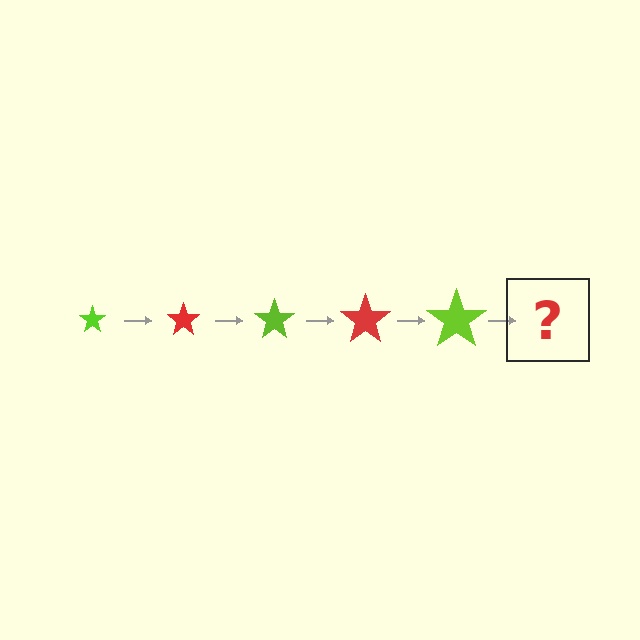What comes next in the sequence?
The next element should be a red star, larger than the previous one.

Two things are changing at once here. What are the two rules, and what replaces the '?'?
The two rules are that the star grows larger each step and the color cycles through lime and red. The '?' should be a red star, larger than the previous one.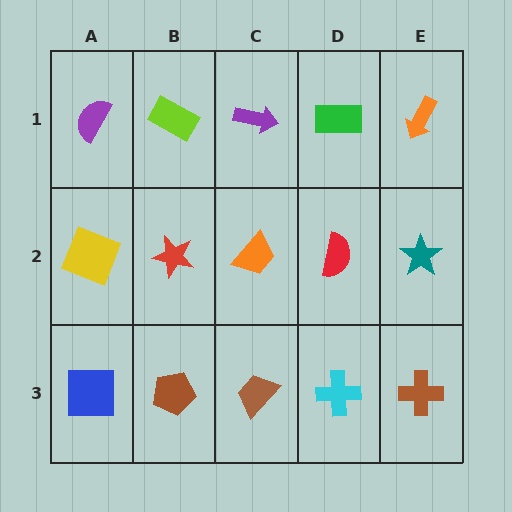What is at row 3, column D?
A cyan cross.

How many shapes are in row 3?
5 shapes.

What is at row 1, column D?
A green rectangle.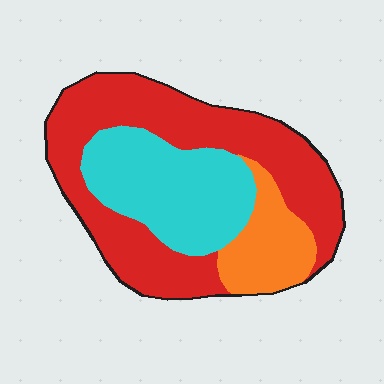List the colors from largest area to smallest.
From largest to smallest: red, cyan, orange.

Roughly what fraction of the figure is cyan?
Cyan covers around 30% of the figure.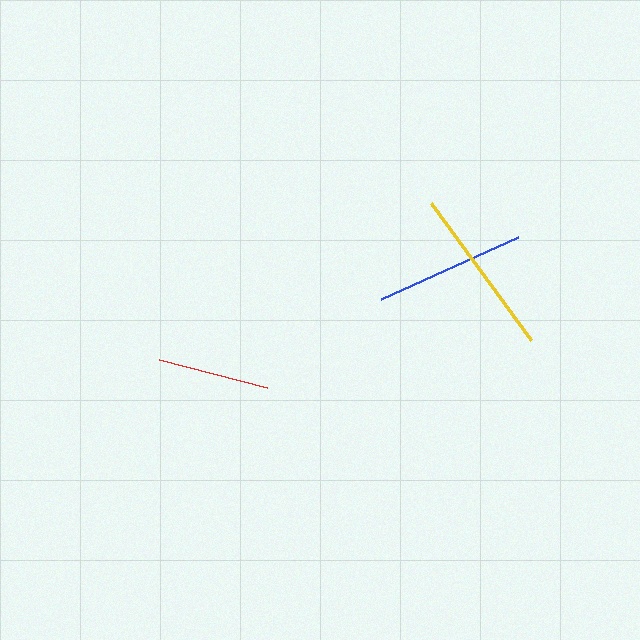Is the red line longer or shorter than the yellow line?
The yellow line is longer than the red line.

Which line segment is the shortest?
The red line is the shortest at approximately 111 pixels.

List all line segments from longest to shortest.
From longest to shortest: yellow, blue, red.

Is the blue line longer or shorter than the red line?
The blue line is longer than the red line.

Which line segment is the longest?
The yellow line is the longest at approximately 170 pixels.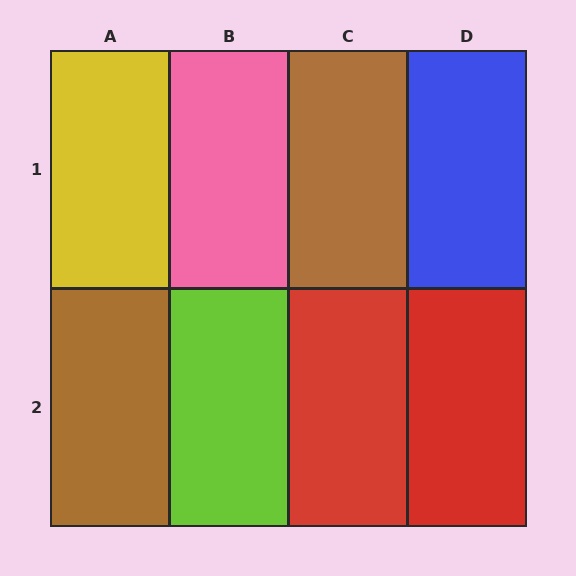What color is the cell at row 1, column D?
Blue.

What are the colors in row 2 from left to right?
Brown, lime, red, red.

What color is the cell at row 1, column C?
Brown.